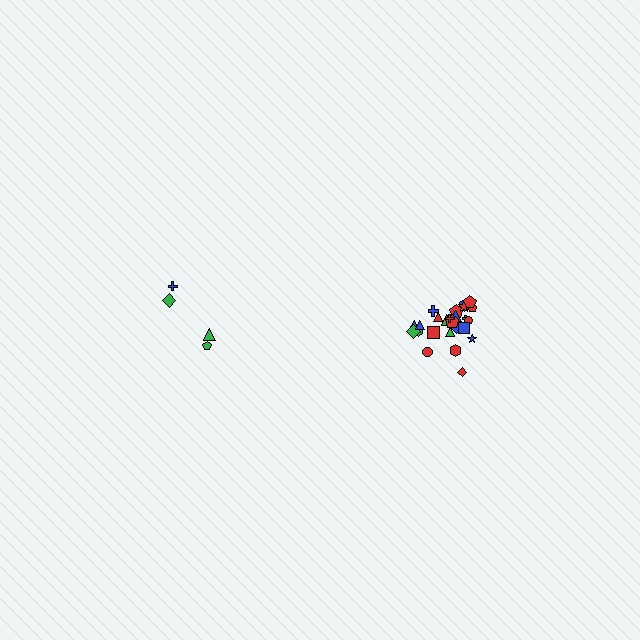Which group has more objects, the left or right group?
The right group.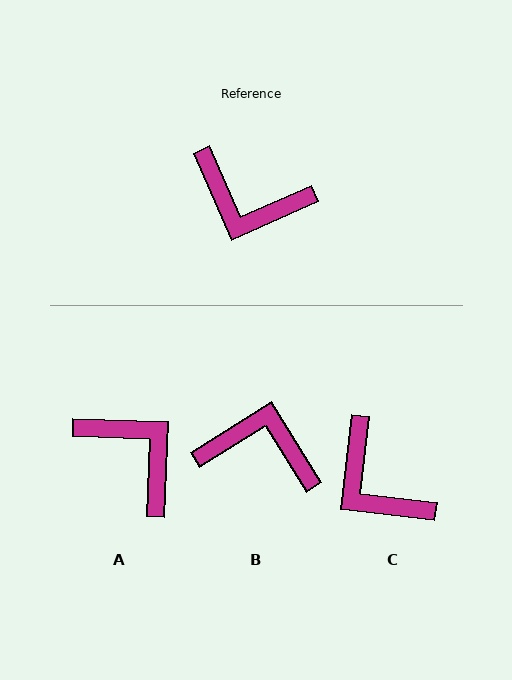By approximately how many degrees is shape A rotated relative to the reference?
Approximately 154 degrees counter-clockwise.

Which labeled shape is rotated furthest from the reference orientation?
B, about 172 degrees away.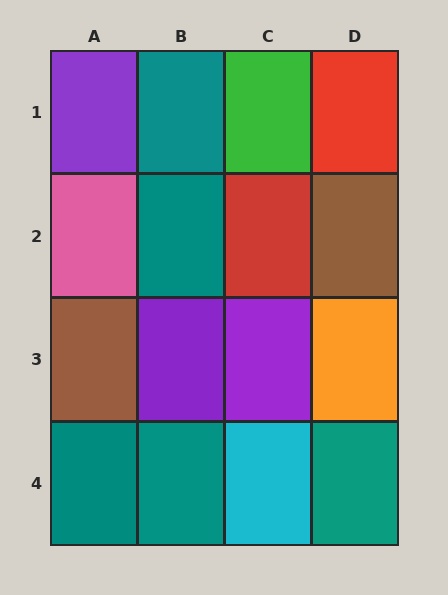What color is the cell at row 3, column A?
Brown.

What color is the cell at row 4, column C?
Cyan.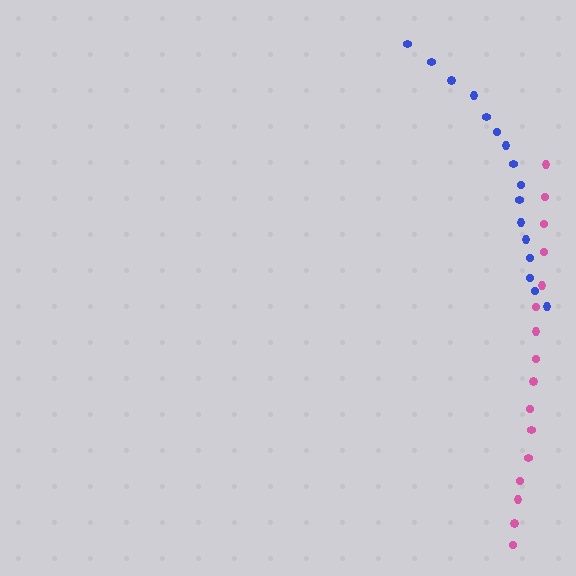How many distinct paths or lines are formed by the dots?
There are 2 distinct paths.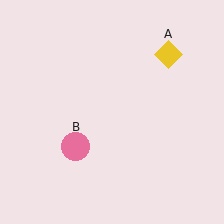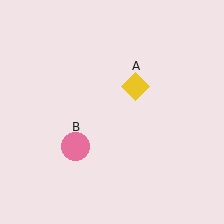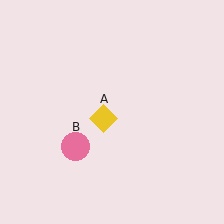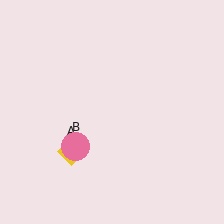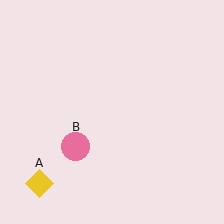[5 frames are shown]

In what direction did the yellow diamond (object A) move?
The yellow diamond (object A) moved down and to the left.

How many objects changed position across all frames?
1 object changed position: yellow diamond (object A).